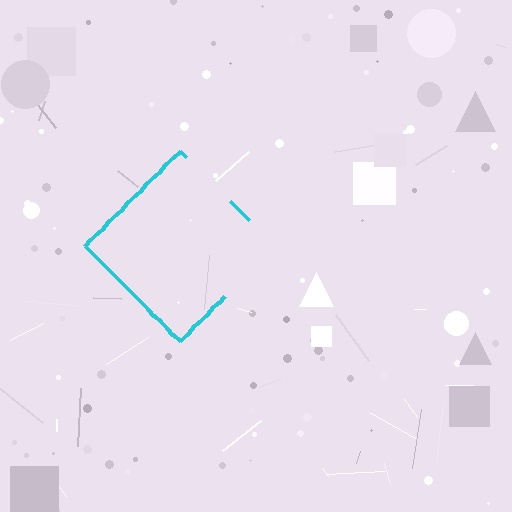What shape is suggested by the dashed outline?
The dashed outline suggests a diamond.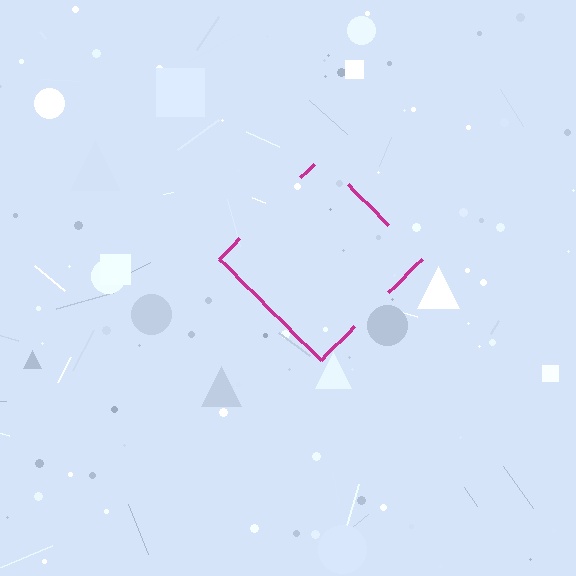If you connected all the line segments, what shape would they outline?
They would outline a diamond.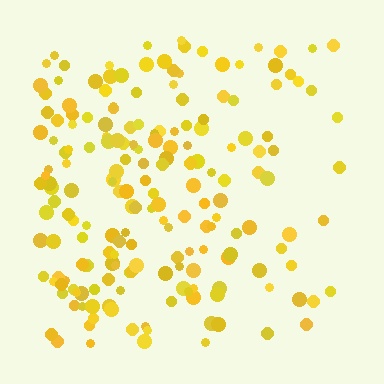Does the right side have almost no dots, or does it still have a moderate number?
Still a moderate number, just noticeably fewer than the left.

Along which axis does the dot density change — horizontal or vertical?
Horizontal.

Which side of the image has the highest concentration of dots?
The left.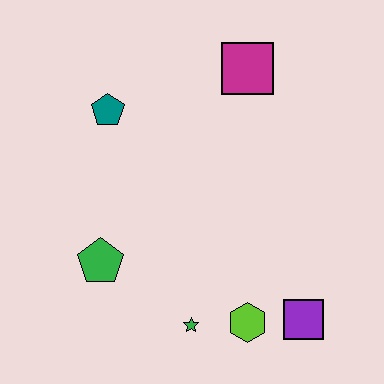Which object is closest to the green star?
The lime hexagon is closest to the green star.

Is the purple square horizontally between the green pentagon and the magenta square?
No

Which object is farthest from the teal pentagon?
The purple square is farthest from the teal pentagon.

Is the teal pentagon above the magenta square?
No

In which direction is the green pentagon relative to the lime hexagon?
The green pentagon is to the left of the lime hexagon.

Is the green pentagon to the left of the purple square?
Yes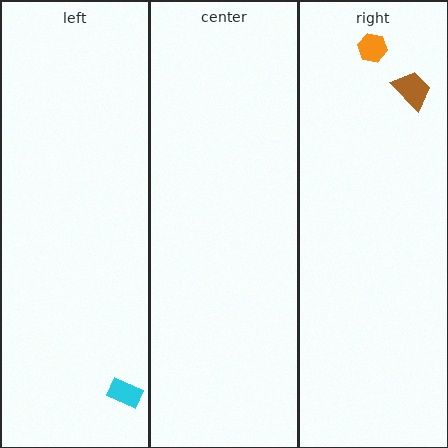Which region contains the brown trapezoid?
The right region.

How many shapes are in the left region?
1.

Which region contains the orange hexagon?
The right region.